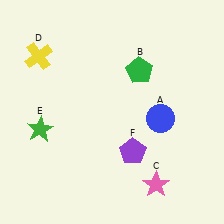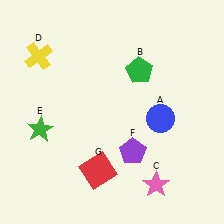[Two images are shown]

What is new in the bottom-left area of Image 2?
A red square (G) was added in the bottom-left area of Image 2.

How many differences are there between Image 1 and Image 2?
There is 1 difference between the two images.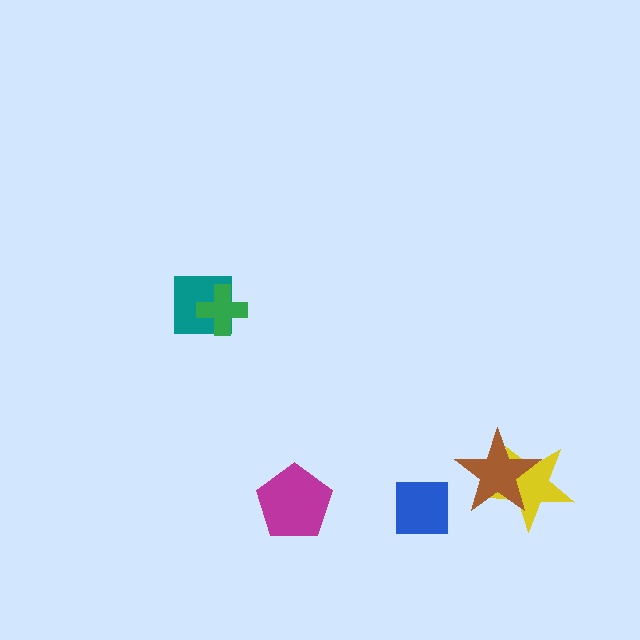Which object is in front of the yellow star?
The brown star is in front of the yellow star.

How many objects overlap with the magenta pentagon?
0 objects overlap with the magenta pentagon.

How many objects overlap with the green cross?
1 object overlaps with the green cross.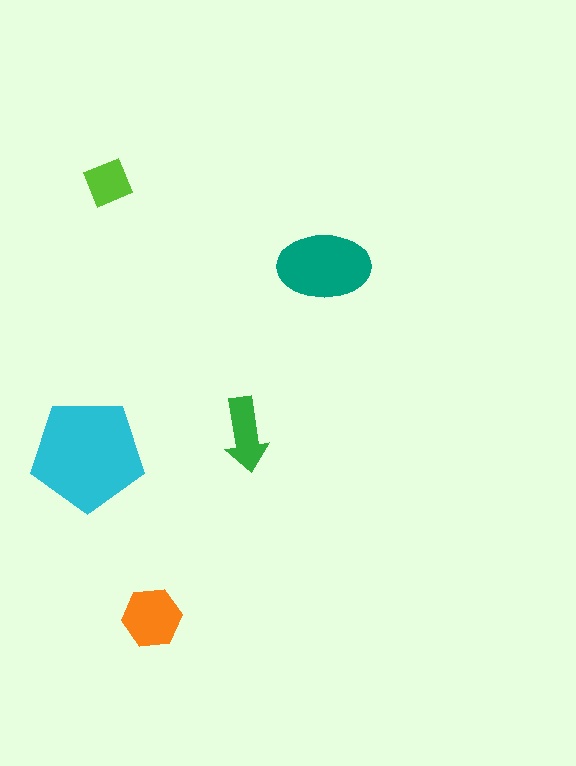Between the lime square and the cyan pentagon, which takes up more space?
The cyan pentagon.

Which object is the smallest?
The lime square.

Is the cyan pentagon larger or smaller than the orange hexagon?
Larger.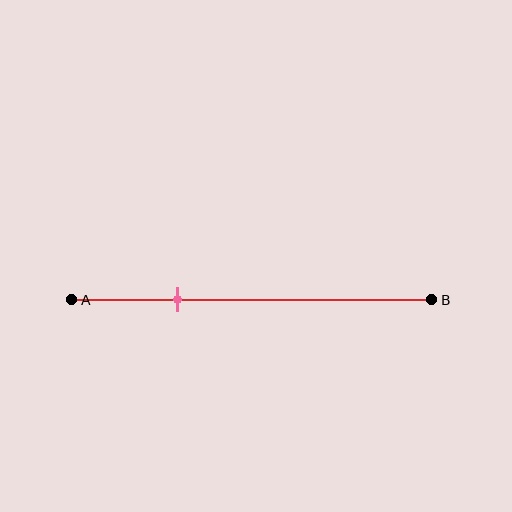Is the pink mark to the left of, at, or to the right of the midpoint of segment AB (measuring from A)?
The pink mark is to the left of the midpoint of segment AB.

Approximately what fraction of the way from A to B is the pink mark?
The pink mark is approximately 30% of the way from A to B.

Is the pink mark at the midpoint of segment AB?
No, the mark is at about 30% from A, not at the 50% midpoint.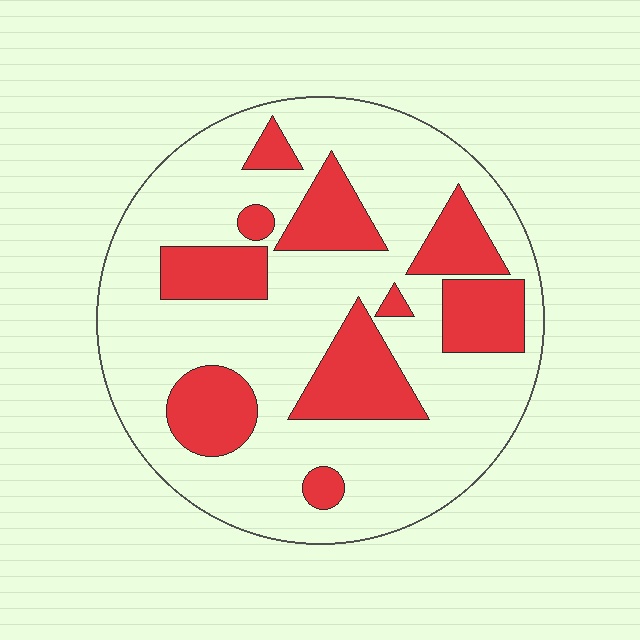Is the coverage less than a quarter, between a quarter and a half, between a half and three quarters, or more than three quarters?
Between a quarter and a half.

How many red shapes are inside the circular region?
10.